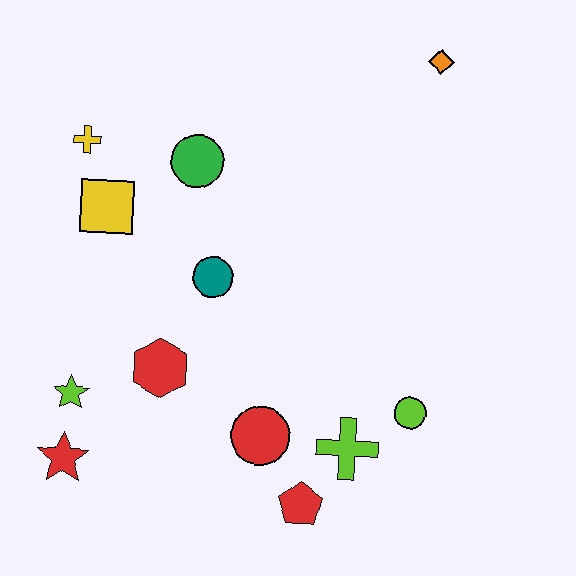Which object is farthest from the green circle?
The red pentagon is farthest from the green circle.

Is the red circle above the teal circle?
No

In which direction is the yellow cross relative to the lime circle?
The yellow cross is to the left of the lime circle.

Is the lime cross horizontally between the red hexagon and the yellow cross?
No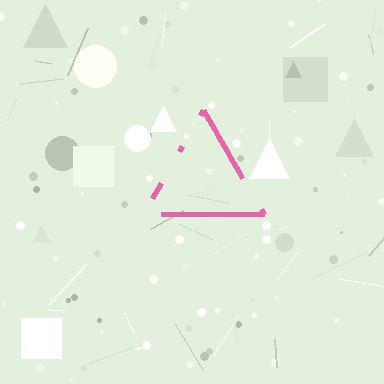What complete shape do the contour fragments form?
The contour fragments form a triangle.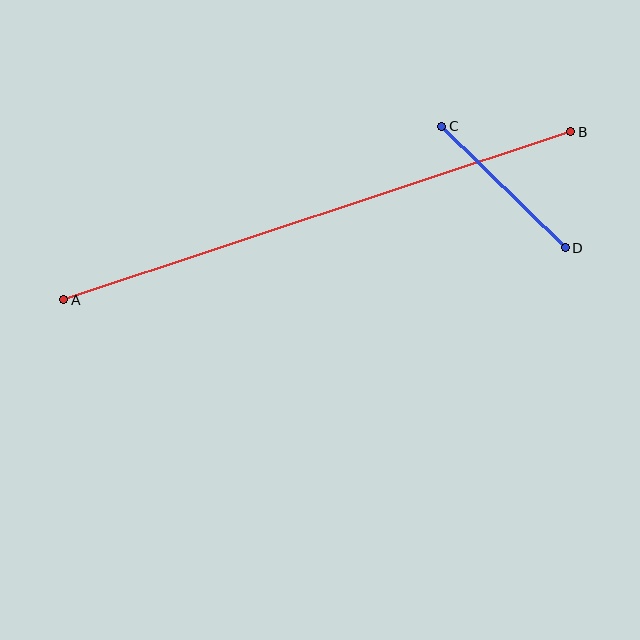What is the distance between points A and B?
The distance is approximately 534 pixels.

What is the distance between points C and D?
The distance is approximately 173 pixels.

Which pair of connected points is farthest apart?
Points A and B are farthest apart.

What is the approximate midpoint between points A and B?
The midpoint is at approximately (317, 216) pixels.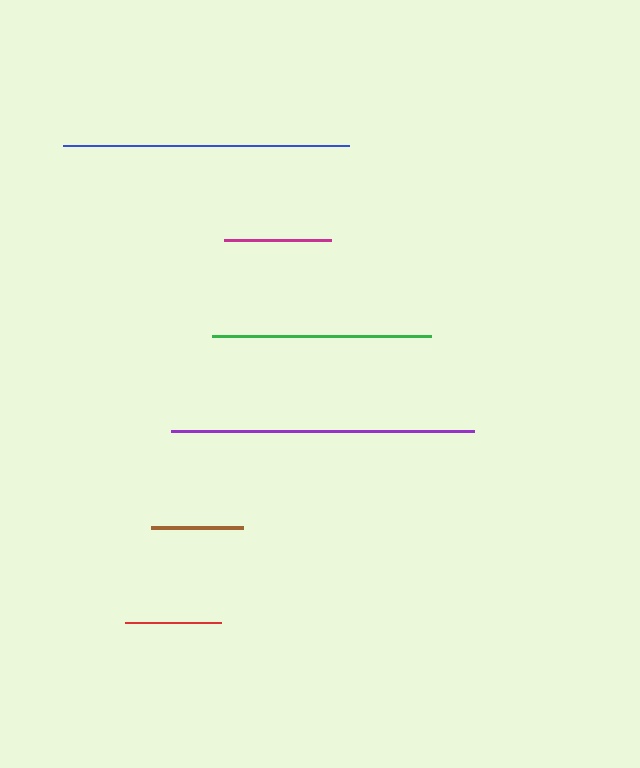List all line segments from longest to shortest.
From longest to shortest: purple, blue, green, magenta, red, brown.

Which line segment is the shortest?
The brown line is the shortest at approximately 92 pixels.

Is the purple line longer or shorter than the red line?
The purple line is longer than the red line.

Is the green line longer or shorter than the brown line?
The green line is longer than the brown line.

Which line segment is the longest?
The purple line is the longest at approximately 302 pixels.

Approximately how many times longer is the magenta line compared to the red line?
The magenta line is approximately 1.1 times the length of the red line.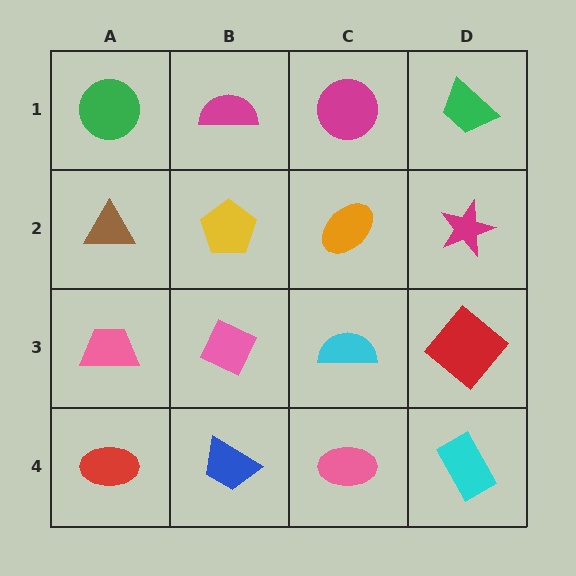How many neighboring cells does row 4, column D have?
2.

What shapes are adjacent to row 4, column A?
A pink trapezoid (row 3, column A), a blue trapezoid (row 4, column B).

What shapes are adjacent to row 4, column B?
A pink diamond (row 3, column B), a red ellipse (row 4, column A), a pink ellipse (row 4, column C).